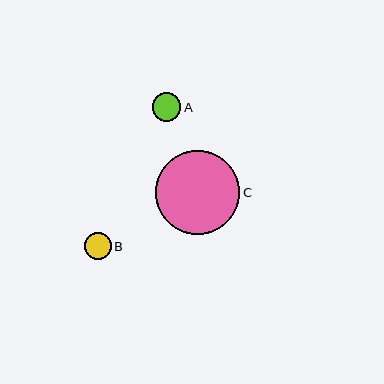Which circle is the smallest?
Circle B is the smallest with a size of approximately 27 pixels.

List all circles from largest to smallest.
From largest to smallest: C, A, B.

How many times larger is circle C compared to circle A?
Circle C is approximately 2.9 times the size of circle A.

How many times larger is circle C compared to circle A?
Circle C is approximately 2.9 times the size of circle A.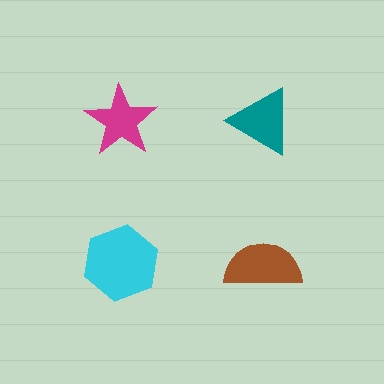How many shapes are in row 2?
2 shapes.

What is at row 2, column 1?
A cyan hexagon.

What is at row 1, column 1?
A magenta star.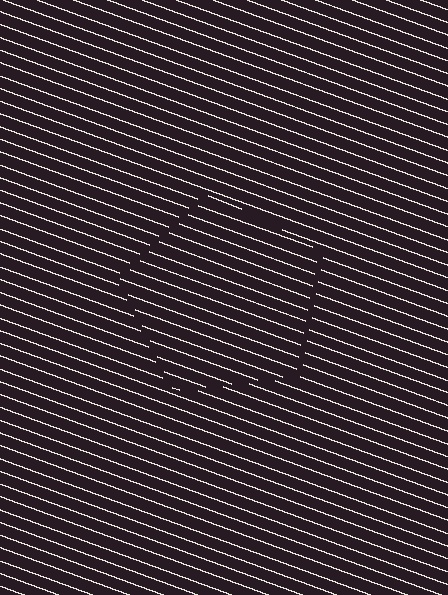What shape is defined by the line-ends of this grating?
An illusory pentagon. The interior of the shape contains the same grating, shifted by half a period — the contour is defined by the phase discontinuity where line-ends from the inner and outer gratings abut.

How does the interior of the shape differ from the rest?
The interior of the shape contains the same grating, shifted by half a period — the contour is defined by the phase discontinuity where line-ends from the inner and outer gratings abut.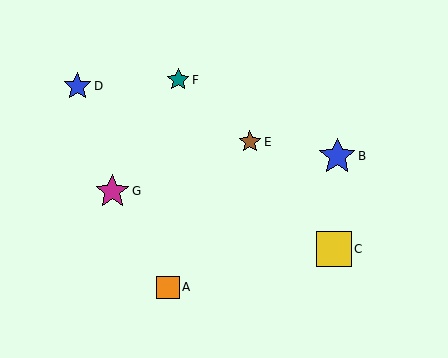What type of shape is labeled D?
Shape D is a blue star.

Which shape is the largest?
The blue star (labeled B) is the largest.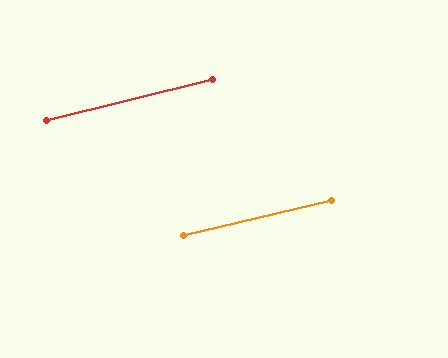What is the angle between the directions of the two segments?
Approximately 0 degrees.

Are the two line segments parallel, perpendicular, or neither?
Parallel — their directions differ by only 0.4°.